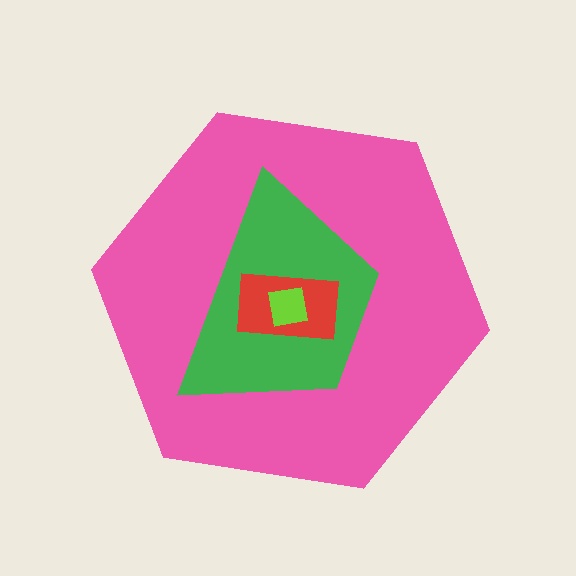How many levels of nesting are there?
4.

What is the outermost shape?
The pink hexagon.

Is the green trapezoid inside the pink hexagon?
Yes.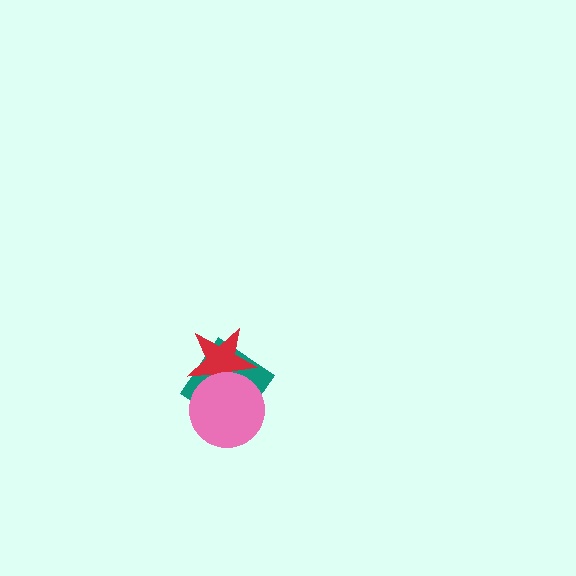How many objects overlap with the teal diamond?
2 objects overlap with the teal diamond.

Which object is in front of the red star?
The pink circle is in front of the red star.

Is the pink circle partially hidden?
No, no other shape covers it.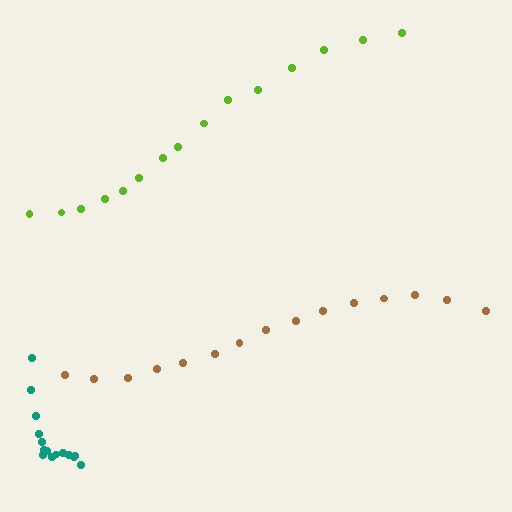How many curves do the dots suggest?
There are 3 distinct paths.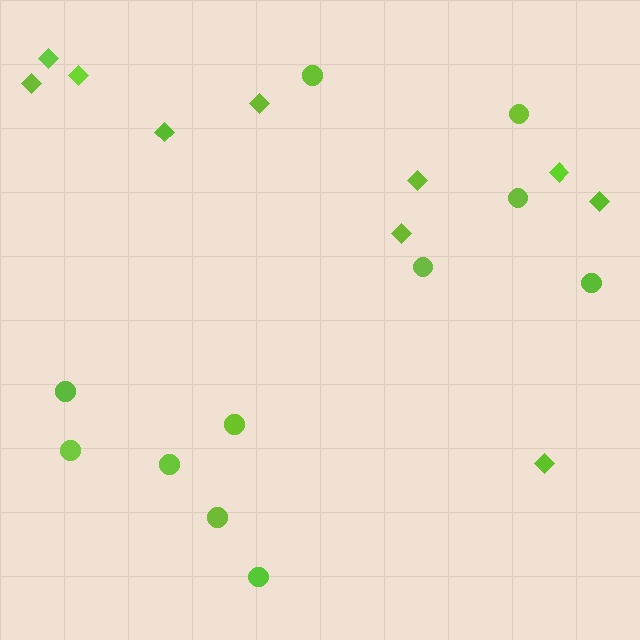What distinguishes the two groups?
There are 2 groups: one group of circles (11) and one group of diamonds (10).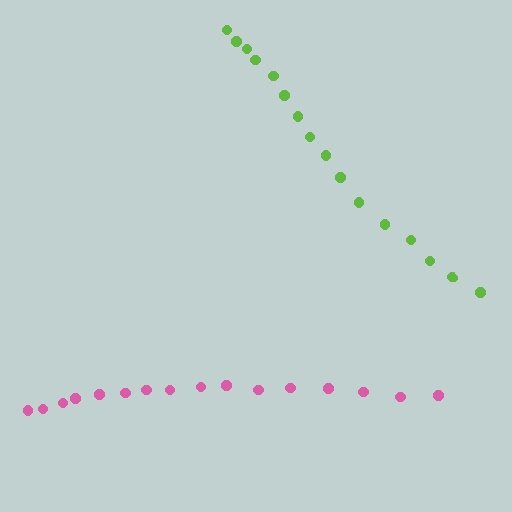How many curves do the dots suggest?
There are 2 distinct paths.